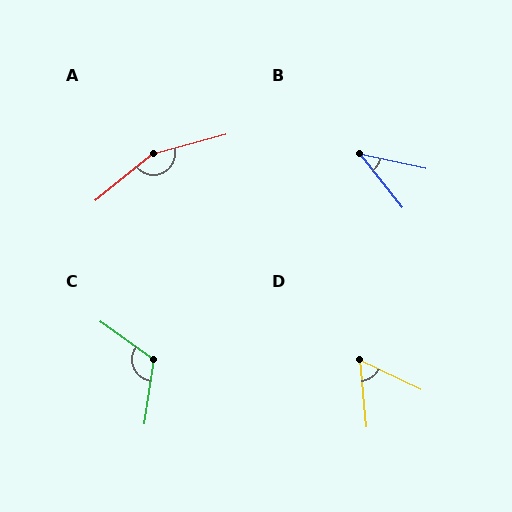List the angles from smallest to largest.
B (39°), D (59°), C (117°), A (156°).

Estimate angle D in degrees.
Approximately 59 degrees.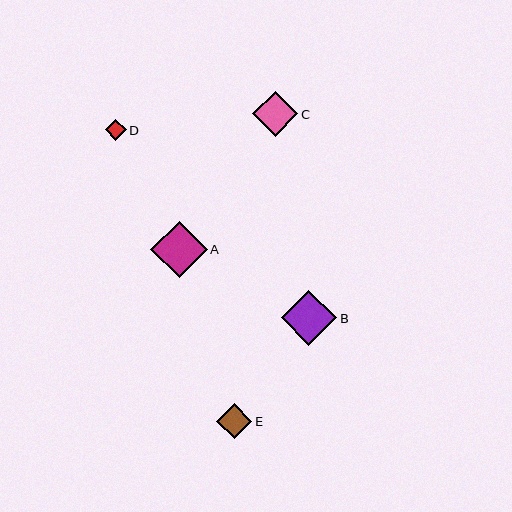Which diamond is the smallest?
Diamond D is the smallest with a size of approximately 21 pixels.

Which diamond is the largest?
Diamond A is the largest with a size of approximately 56 pixels.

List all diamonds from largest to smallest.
From largest to smallest: A, B, C, E, D.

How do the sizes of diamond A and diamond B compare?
Diamond A and diamond B are approximately the same size.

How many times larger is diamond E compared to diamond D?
Diamond E is approximately 1.7 times the size of diamond D.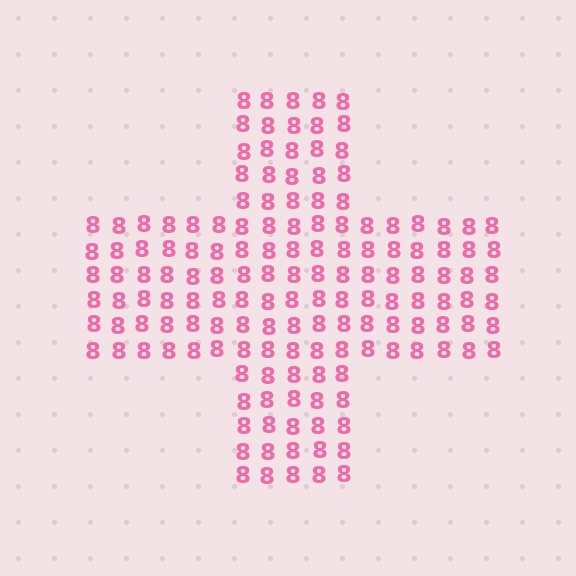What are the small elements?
The small elements are digit 8's.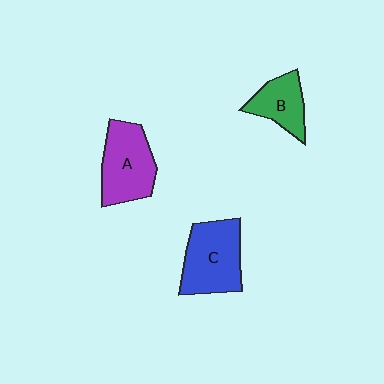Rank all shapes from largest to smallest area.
From largest to smallest: C (blue), A (purple), B (green).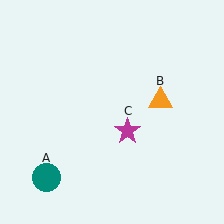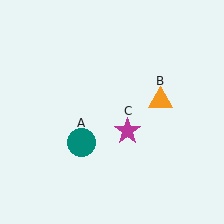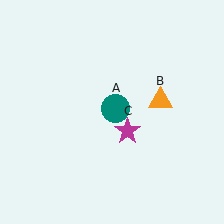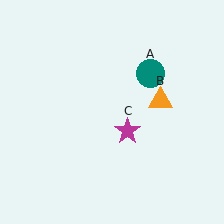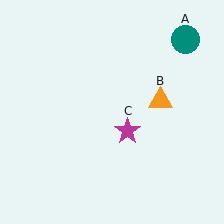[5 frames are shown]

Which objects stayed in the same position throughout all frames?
Orange triangle (object B) and magenta star (object C) remained stationary.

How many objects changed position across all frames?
1 object changed position: teal circle (object A).